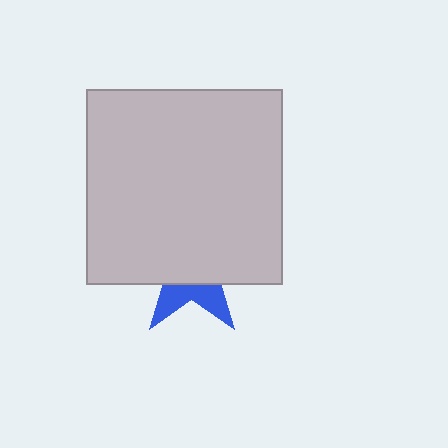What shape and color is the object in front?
The object in front is a light gray square.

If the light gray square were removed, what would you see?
You would see the complete blue star.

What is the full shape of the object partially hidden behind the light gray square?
The partially hidden object is a blue star.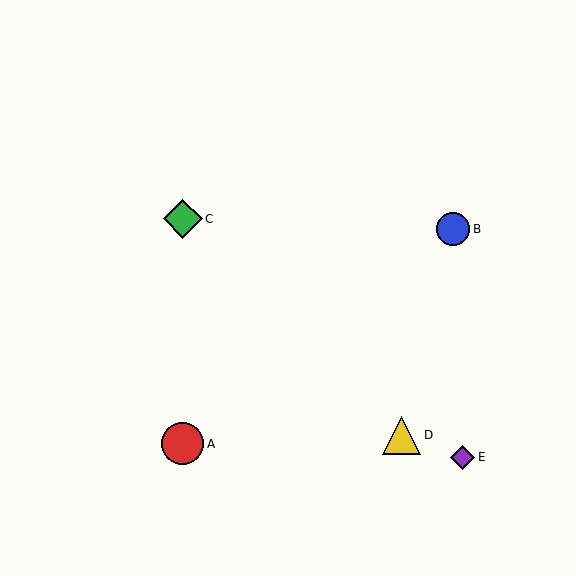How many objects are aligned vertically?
2 objects (A, C) are aligned vertically.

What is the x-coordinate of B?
Object B is at x≈453.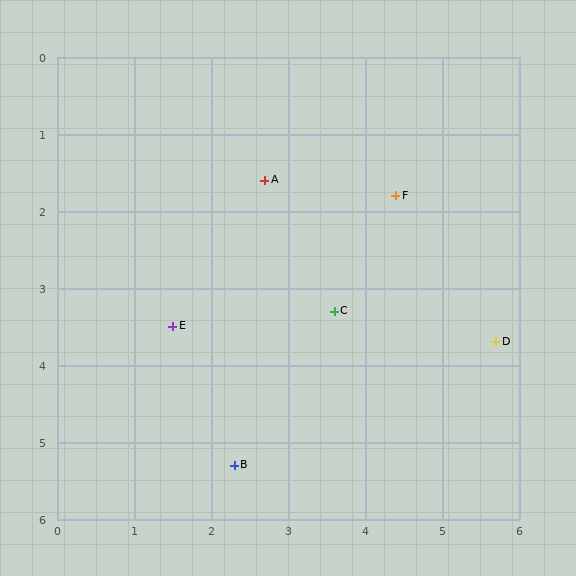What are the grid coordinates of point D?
Point D is at approximately (5.7, 3.7).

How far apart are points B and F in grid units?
Points B and F are about 4.1 grid units apart.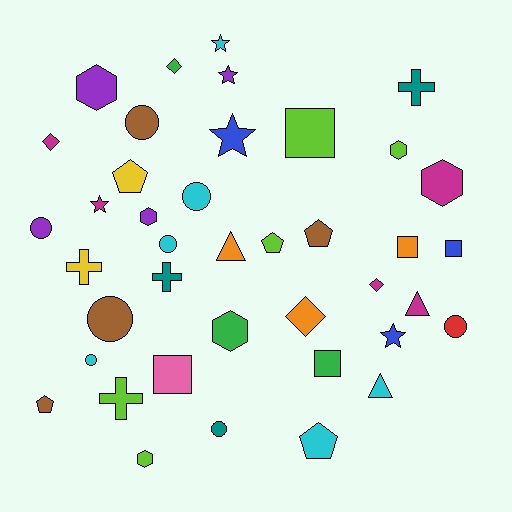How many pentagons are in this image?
There are 5 pentagons.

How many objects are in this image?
There are 40 objects.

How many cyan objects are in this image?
There are 6 cyan objects.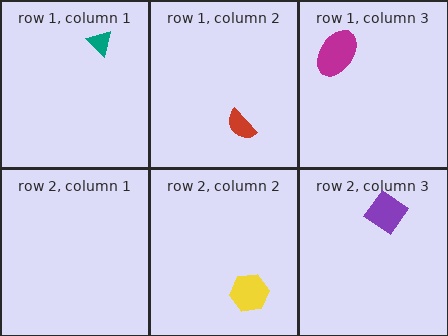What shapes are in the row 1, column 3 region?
The magenta ellipse.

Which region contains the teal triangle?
The row 1, column 1 region.